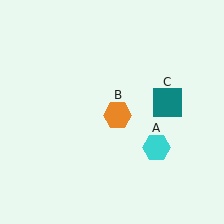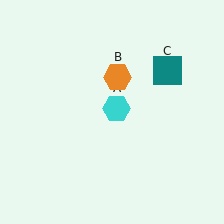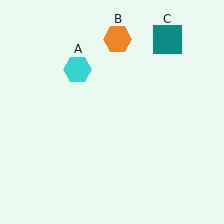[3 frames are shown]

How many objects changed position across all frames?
3 objects changed position: cyan hexagon (object A), orange hexagon (object B), teal square (object C).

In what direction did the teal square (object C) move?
The teal square (object C) moved up.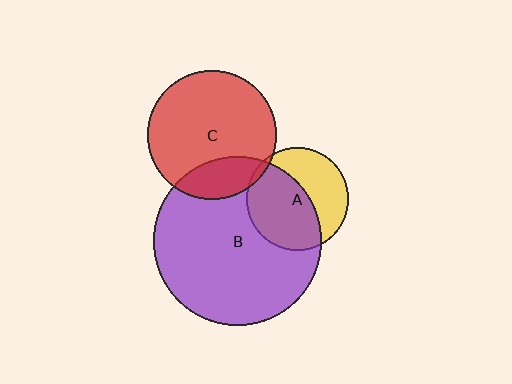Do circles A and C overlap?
Yes.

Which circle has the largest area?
Circle B (purple).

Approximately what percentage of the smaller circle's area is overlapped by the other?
Approximately 5%.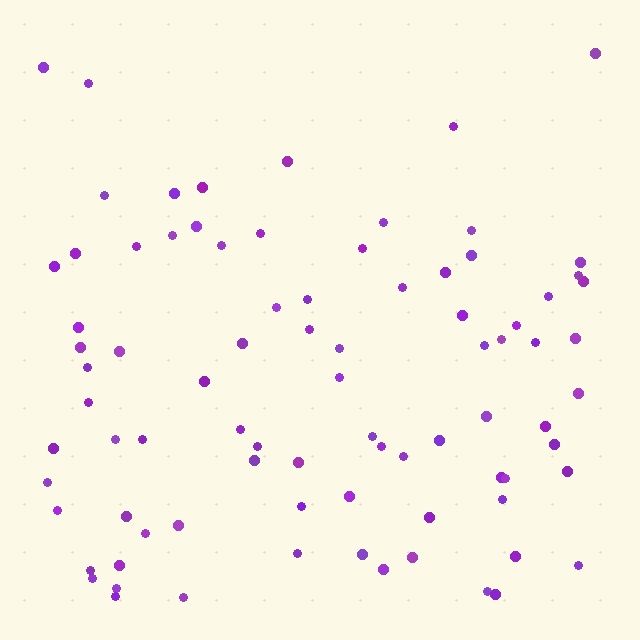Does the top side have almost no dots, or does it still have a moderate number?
Still a moderate number, just noticeably fewer than the bottom.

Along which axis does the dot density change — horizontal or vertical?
Vertical.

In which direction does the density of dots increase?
From top to bottom, with the bottom side densest.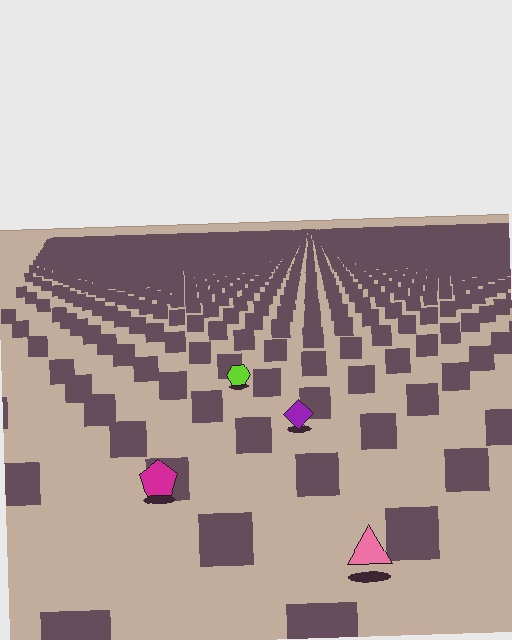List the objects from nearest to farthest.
From nearest to farthest: the pink triangle, the magenta pentagon, the purple diamond, the lime hexagon.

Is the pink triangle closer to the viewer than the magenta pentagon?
Yes. The pink triangle is closer — you can tell from the texture gradient: the ground texture is coarser near it.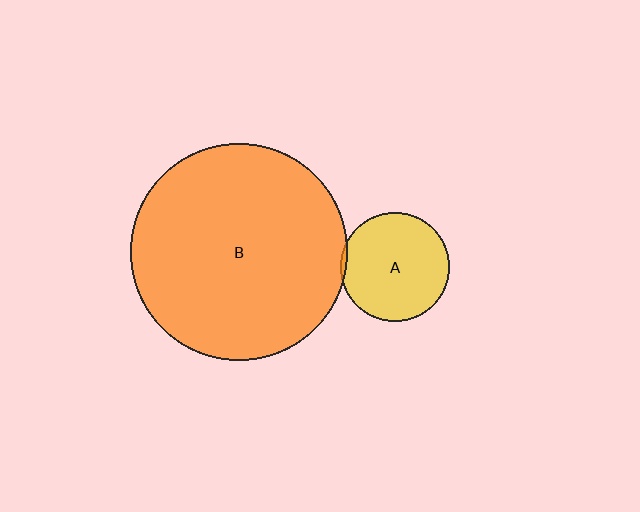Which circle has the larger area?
Circle B (orange).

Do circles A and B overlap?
Yes.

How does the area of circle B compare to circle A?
Approximately 4.0 times.